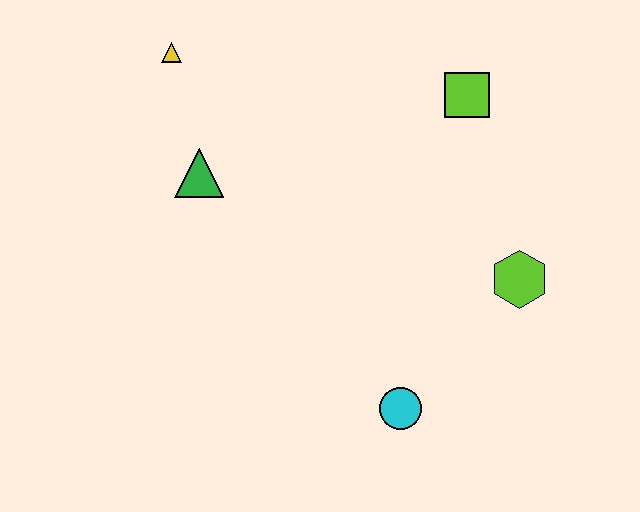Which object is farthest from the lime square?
The cyan circle is farthest from the lime square.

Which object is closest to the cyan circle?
The lime hexagon is closest to the cyan circle.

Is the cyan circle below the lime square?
Yes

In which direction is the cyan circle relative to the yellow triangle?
The cyan circle is below the yellow triangle.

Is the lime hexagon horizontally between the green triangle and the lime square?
No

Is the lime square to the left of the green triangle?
No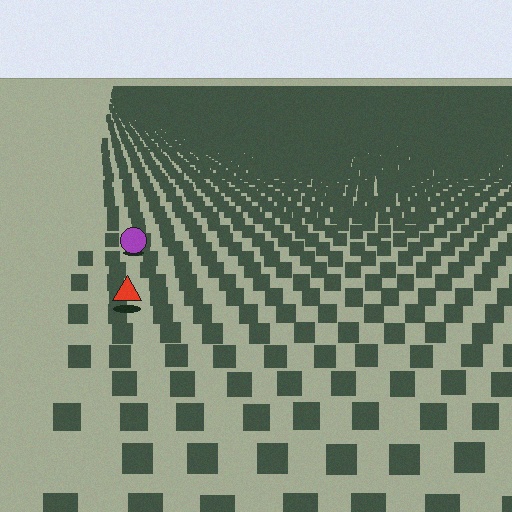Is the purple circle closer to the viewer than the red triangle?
No. The red triangle is closer — you can tell from the texture gradient: the ground texture is coarser near it.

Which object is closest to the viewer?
The red triangle is closest. The texture marks near it are larger and more spread out.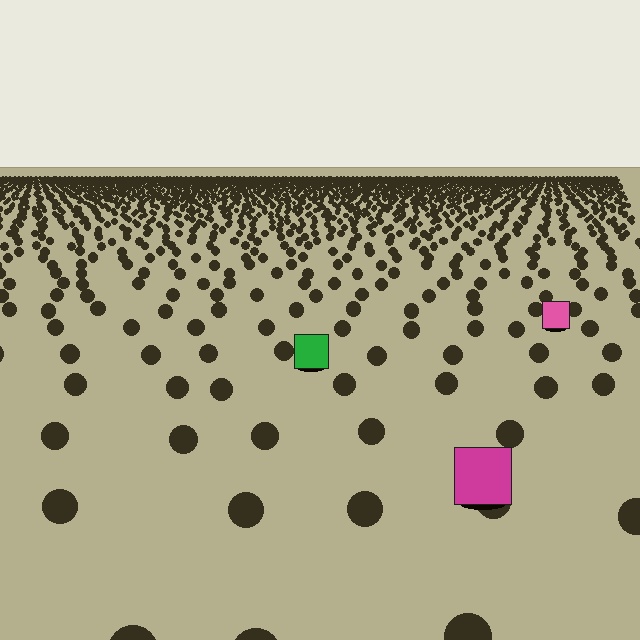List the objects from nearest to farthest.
From nearest to farthest: the magenta square, the green square, the pink square.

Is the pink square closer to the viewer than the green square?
No. The green square is closer — you can tell from the texture gradient: the ground texture is coarser near it.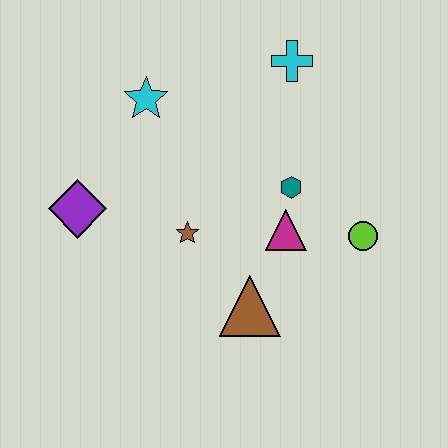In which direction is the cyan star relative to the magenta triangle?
The cyan star is to the left of the magenta triangle.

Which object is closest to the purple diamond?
The brown star is closest to the purple diamond.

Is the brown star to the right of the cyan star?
Yes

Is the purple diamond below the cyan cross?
Yes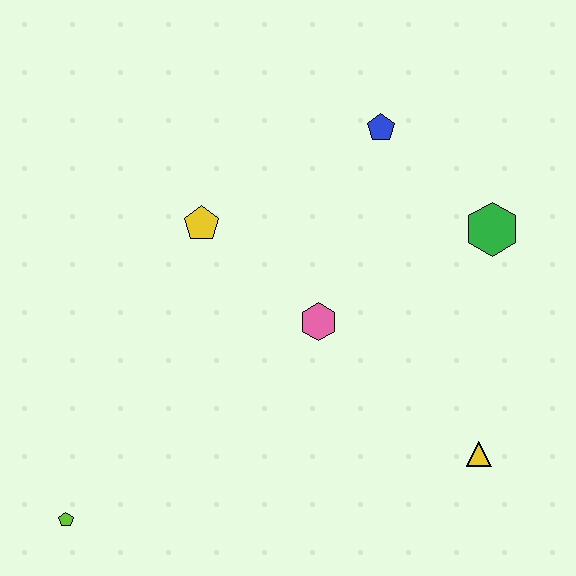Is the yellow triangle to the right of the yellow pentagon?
Yes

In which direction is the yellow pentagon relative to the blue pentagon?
The yellow pentagon is to the left of the blue pentagon.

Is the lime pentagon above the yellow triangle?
No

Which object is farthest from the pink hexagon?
The lime pentagon is farthest from the pink hexagon.